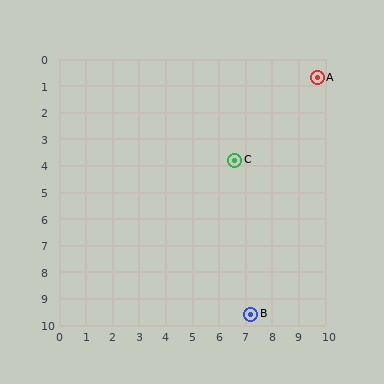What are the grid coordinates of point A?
Point A is at approximately (9.7, 0.7).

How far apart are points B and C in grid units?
Points B and C are about 5.8 grid units apart.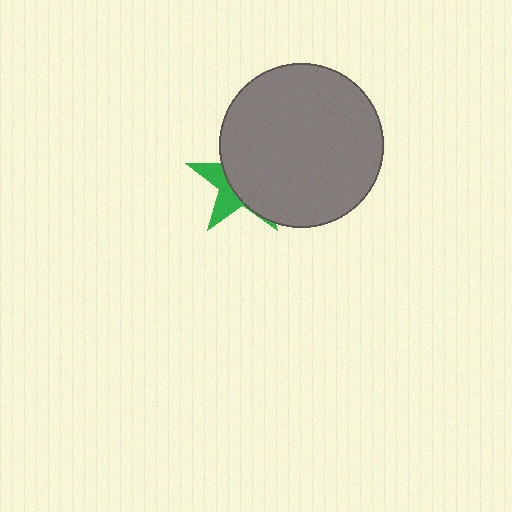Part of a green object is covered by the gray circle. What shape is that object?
It is a star.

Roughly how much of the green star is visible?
A small part of it is visible (roughly 32%).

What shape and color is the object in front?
The object in front is a gray circle.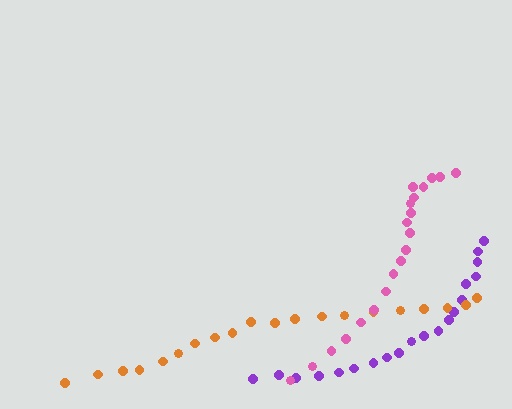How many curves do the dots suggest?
There are 3 distinct paths.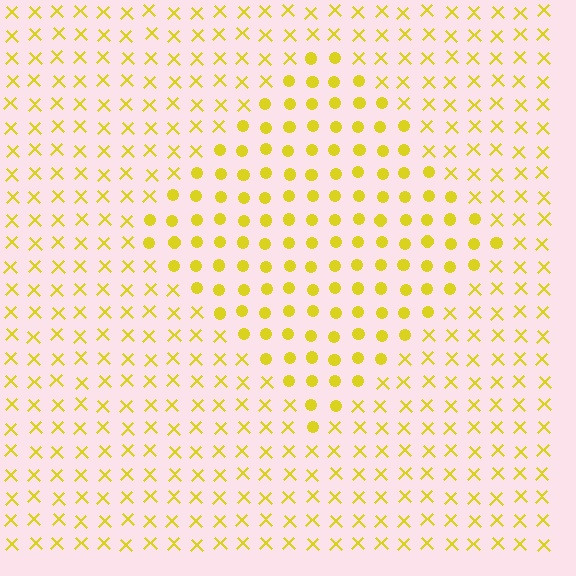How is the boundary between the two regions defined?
The boundary is defined by a change in element shape: circles inside vs. X marks outside. All elements share the same color and spacing.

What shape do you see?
I see a diamond.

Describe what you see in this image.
The image is filled with small yellow elements arranged in a uniform grid. A diamond-shaped region contains circles, while the surrounding area contains X marks. The boundary is defined purely by the change in element shape.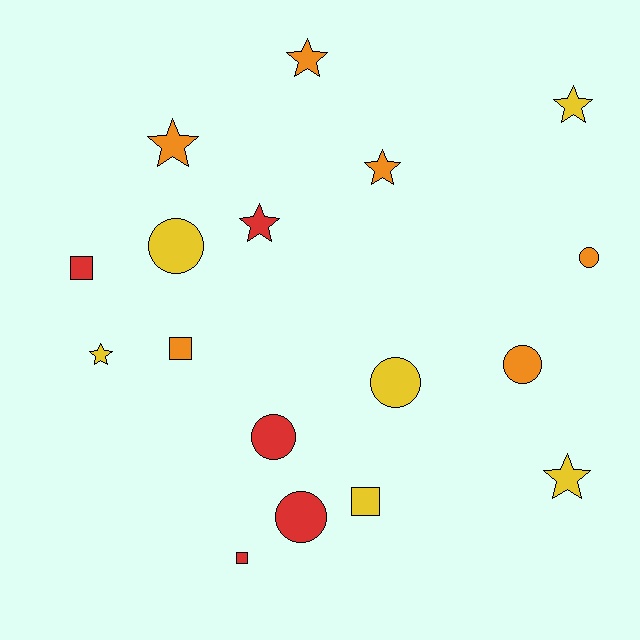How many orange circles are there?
There are 2 orange circles.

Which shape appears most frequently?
Star, with 7 objects.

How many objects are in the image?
There are 17 objects.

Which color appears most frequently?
Orange, with 6 objects.